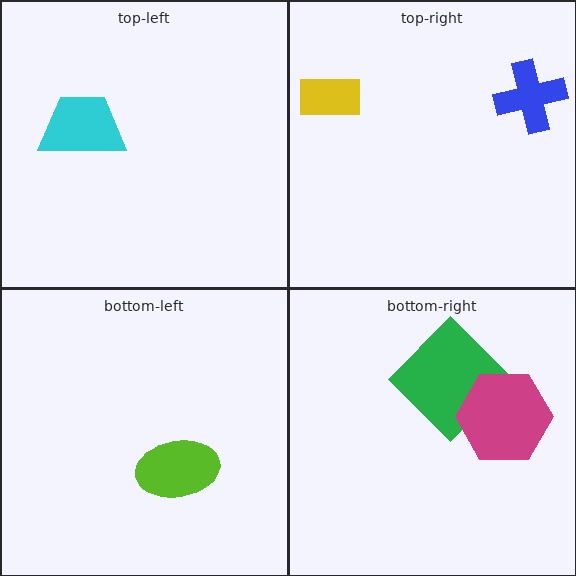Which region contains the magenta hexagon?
The bottom-right region.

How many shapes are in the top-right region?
2.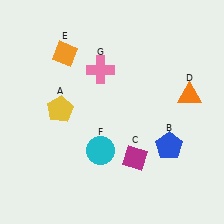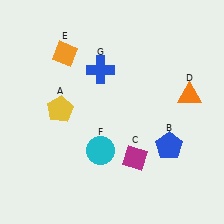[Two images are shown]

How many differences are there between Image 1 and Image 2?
There is 1 difference between the two images.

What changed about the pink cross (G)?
In Image 1, G is pink. In Image 2, it changed to blue.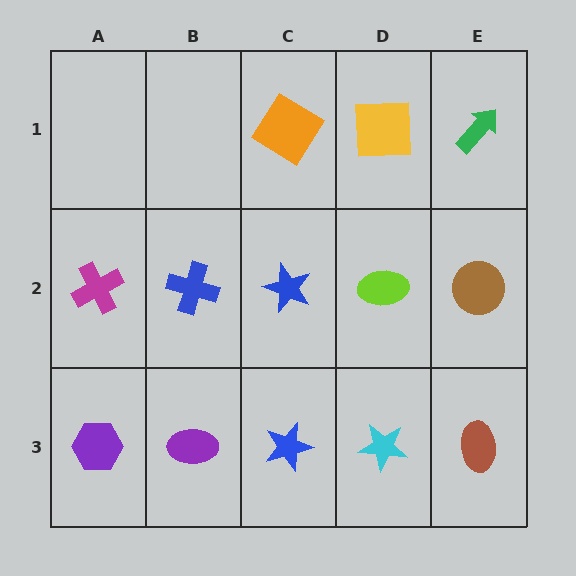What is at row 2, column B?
A blue cross.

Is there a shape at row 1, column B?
No, that cell is empty.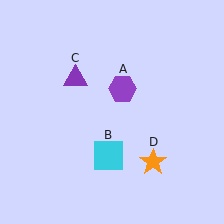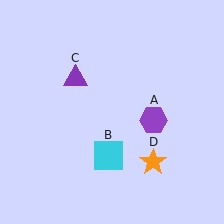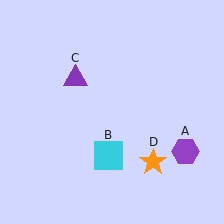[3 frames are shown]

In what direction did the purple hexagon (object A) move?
The purple hexagon (object A) moved down and to the right.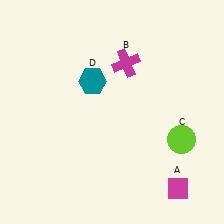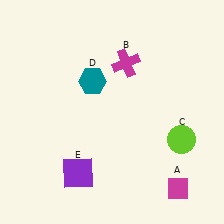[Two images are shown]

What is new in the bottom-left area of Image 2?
A purple square (E) was added in the bottom-left area of Image 2.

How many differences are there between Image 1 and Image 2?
There is 1 difference between the two images.